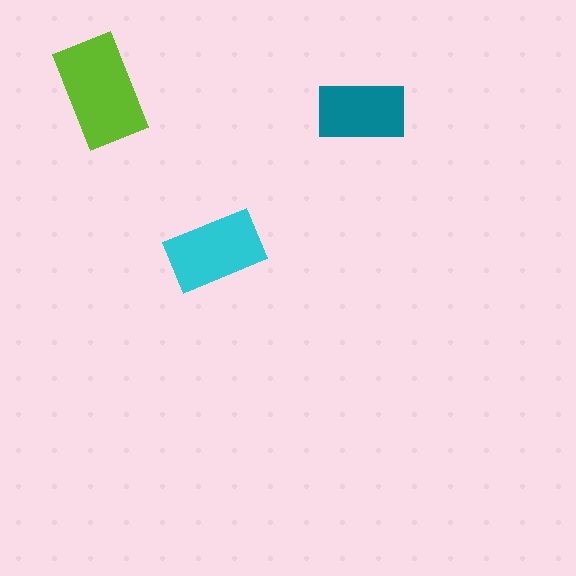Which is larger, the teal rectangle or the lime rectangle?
The lime one.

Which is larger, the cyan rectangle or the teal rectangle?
The cyan one.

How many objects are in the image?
There are 3 objects in the image.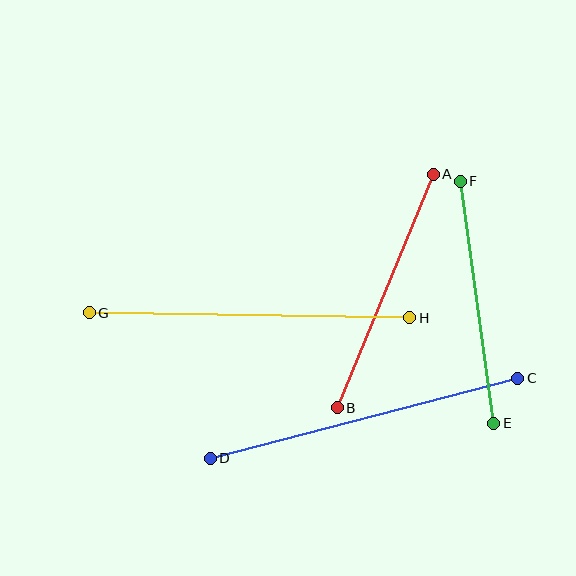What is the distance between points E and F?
The distance is approximately 244 pixels.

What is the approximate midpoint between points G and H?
The midpoint is at approximately (250, 315) pixels.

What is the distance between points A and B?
The distance is approximately 252 pixels.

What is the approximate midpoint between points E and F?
The midpoint is at approximately (477, 302) pixels.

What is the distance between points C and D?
The distance is approximately 318 pixels.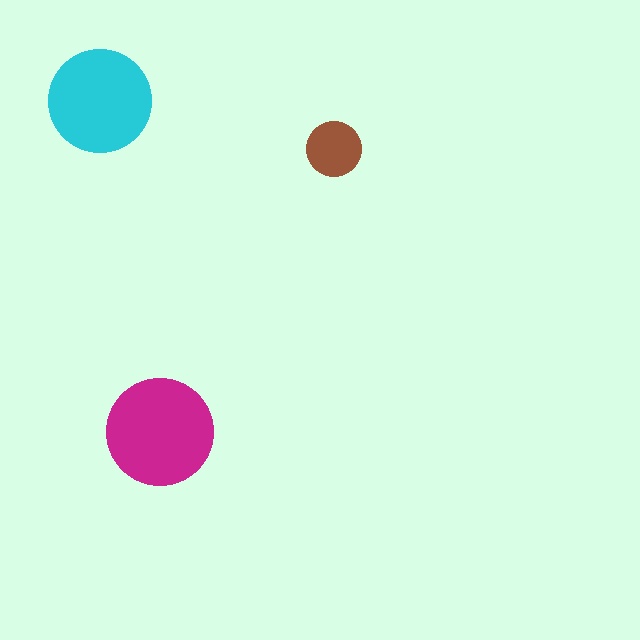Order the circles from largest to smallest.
the magenta one, the cyan one, the brown one.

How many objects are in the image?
There are 3 objects in the image.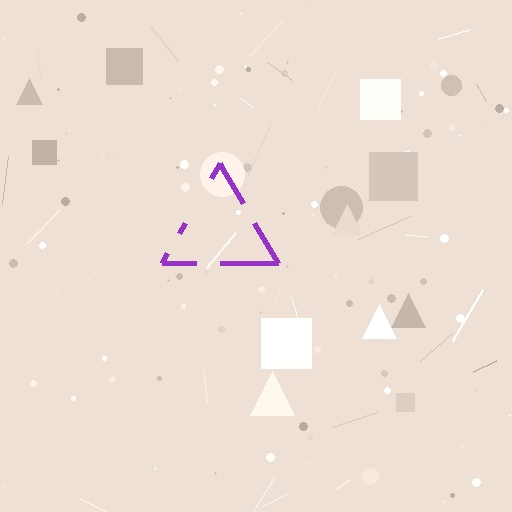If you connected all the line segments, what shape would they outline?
They would outline a triangle.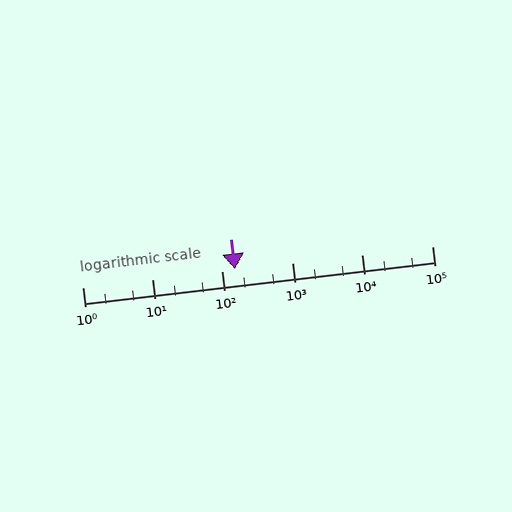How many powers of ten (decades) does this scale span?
The scale spans 5 decades, from 1 to 100000.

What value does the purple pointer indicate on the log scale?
The pointer indicates approximately 150.